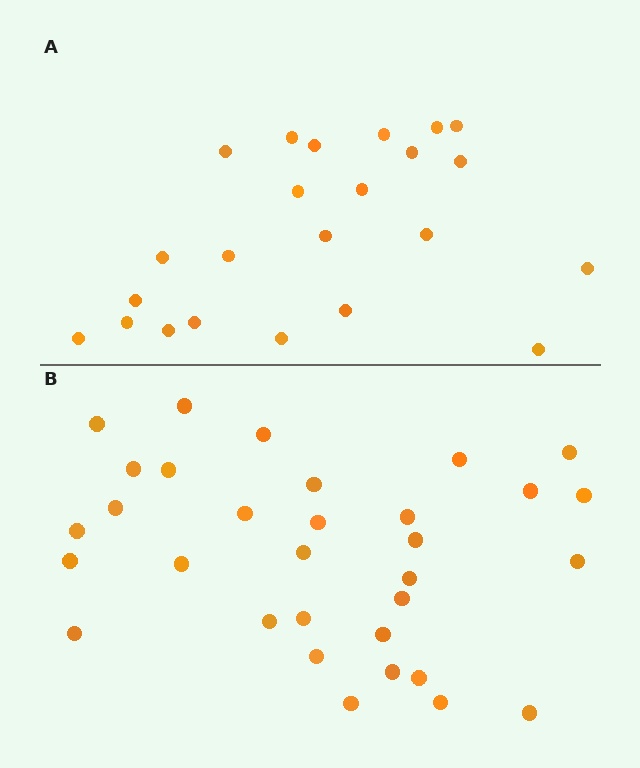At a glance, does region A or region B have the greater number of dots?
Region B (the bottom region) has more dots.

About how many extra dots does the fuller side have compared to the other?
Region B has roughly 8 or so more dots than region A.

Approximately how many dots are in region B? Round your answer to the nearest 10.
About 30 dots. (The exact count is 32, which rounds to 30.)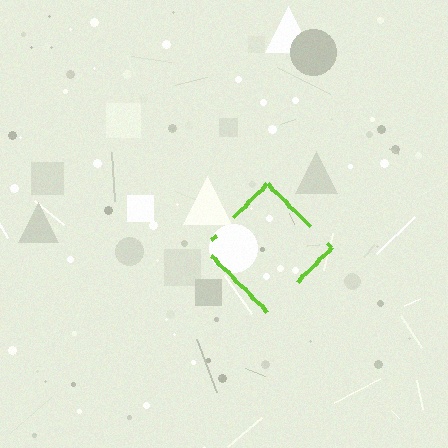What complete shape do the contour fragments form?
The contour fragments form a diamond.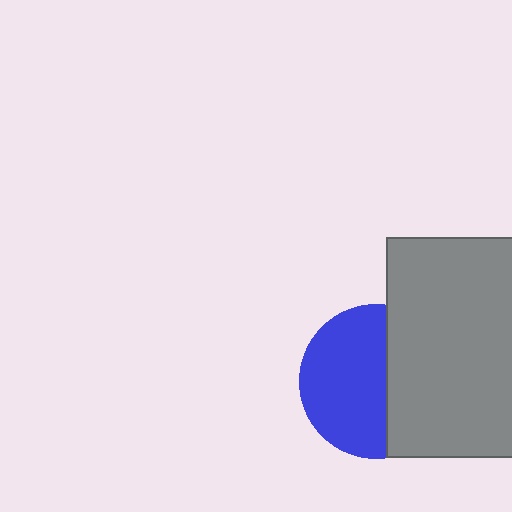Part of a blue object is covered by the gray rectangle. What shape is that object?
It is a circle.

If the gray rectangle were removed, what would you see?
You would see the complete blue circle.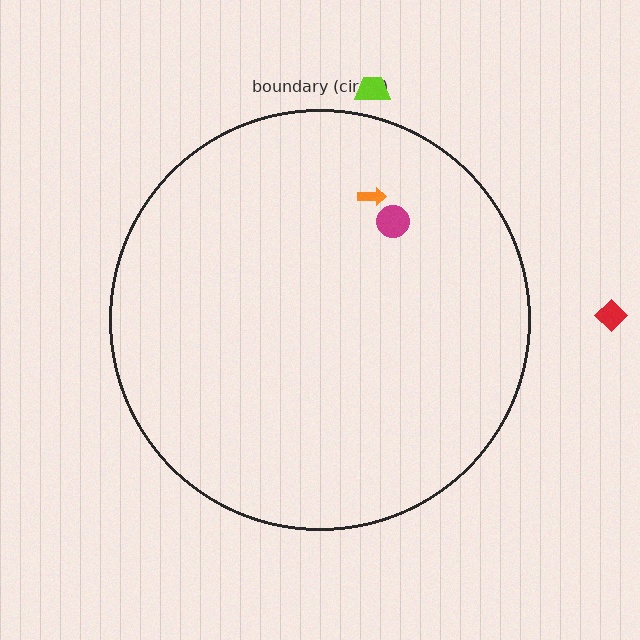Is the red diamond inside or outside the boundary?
Outside.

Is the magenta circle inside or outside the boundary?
Inside.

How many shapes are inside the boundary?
2 inside, 2 outside.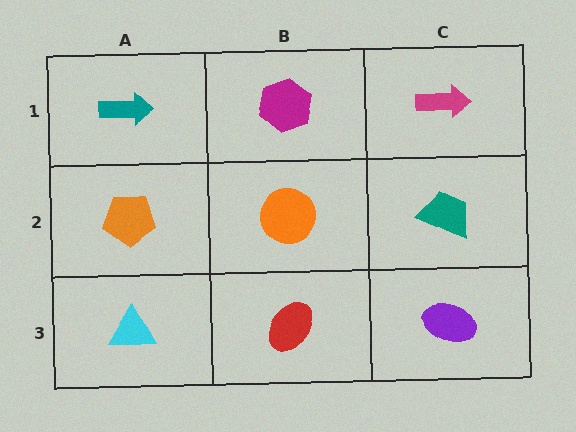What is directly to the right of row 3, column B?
A purple ellipse.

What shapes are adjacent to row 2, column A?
A teal arrow (row 1, column A), a cyan triangle (row 3, column A), an orange circle (row 2, column B).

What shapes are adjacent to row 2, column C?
A magenta arrow (row 1, column C), a purple ellipse (row 3, column C), an orange circle (row 2, column B).